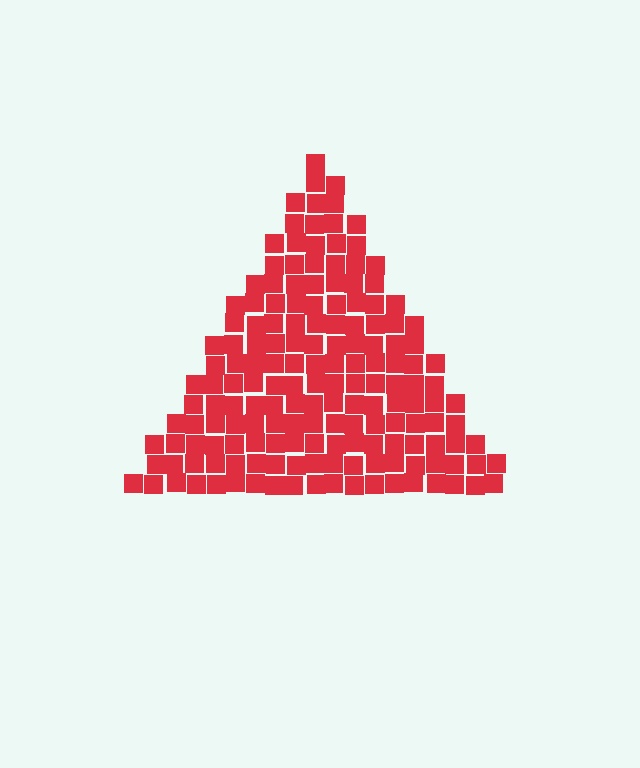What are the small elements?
The small elements are squares.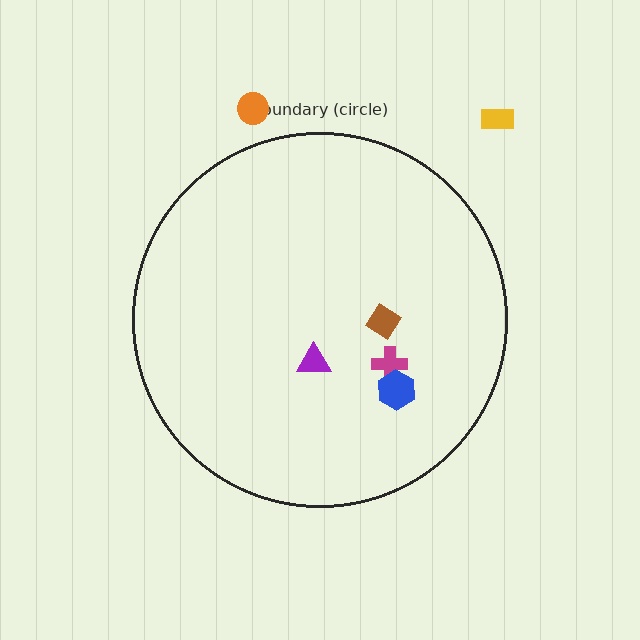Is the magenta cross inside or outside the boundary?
Inside.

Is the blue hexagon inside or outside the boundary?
Inside.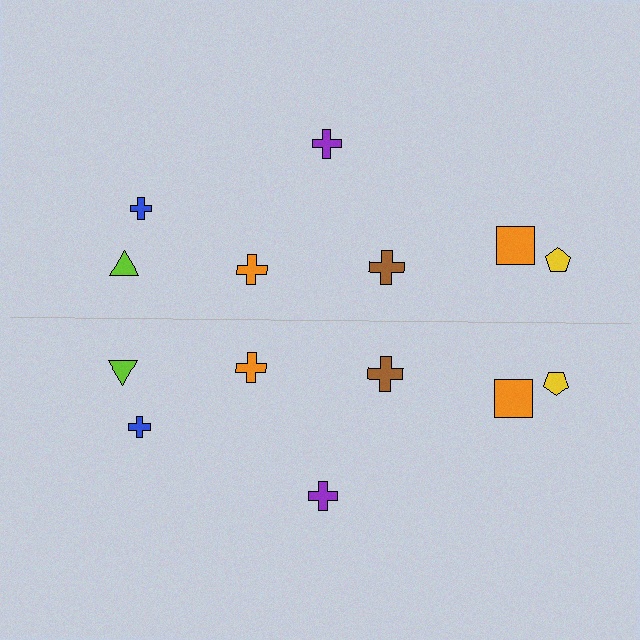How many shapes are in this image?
There are 14 shapes in this image.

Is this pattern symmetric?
Yes, this pattern has bilateral (reflection) symmetry.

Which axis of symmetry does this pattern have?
The pattern has a horizontal axis of symmetry running through the center of the image.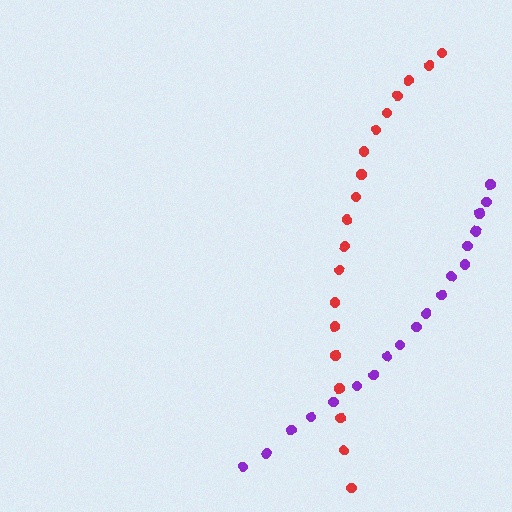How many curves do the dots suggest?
There are 2 distinct paths.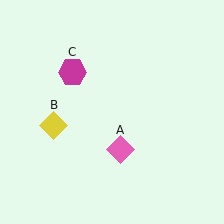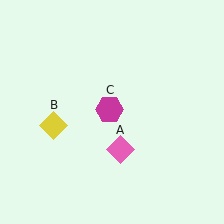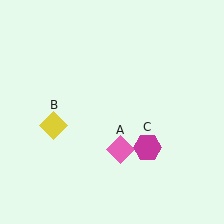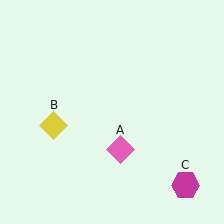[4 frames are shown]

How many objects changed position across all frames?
1 object changed position: magenta hexagon (object C).